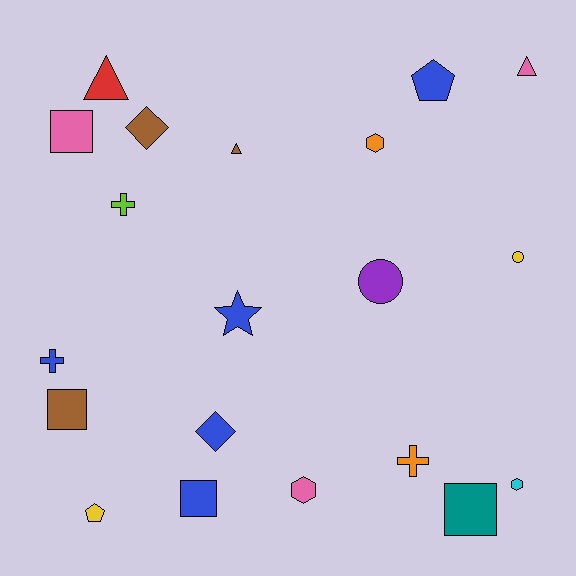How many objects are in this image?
There are 20 objects.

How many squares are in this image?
There are 4 squares.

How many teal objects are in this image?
There is 1 teal object.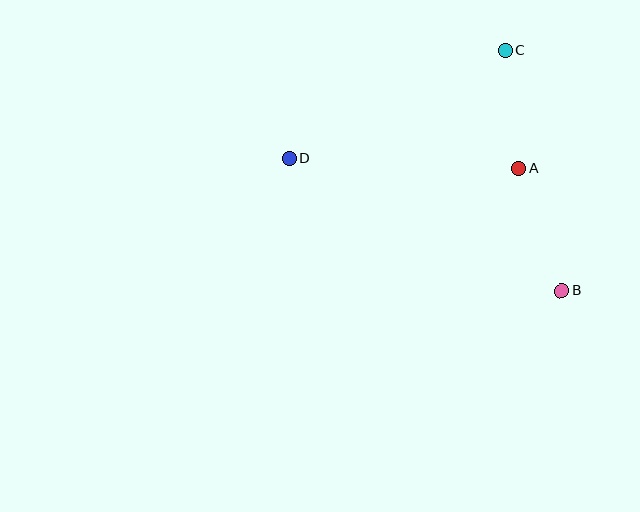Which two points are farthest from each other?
Points B and D are farthest from each other.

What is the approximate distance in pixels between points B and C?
The distance between B and C is approximately 247 pixels.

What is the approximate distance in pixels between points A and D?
The distance between A and D is approximately 230 pixels.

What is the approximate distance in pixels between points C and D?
The distance between C and D is approximately 242 pixels.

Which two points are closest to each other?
Points A and C are closest to each other.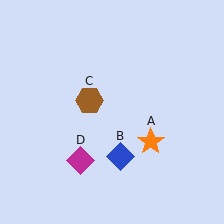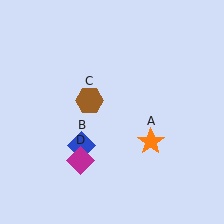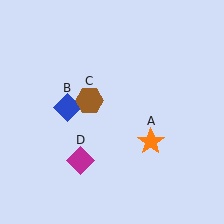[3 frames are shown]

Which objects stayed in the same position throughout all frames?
Orange star (object A) and brown hexagon (object C) and magenta diamond (object D) remained stationary.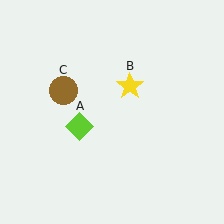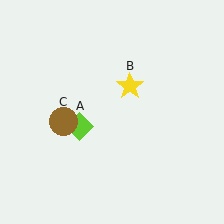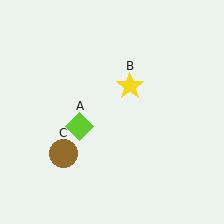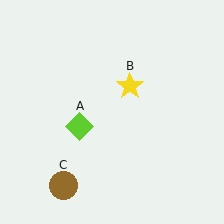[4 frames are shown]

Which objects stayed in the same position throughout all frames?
Lime diamond (object A) and yellow star (object B) remained stationary.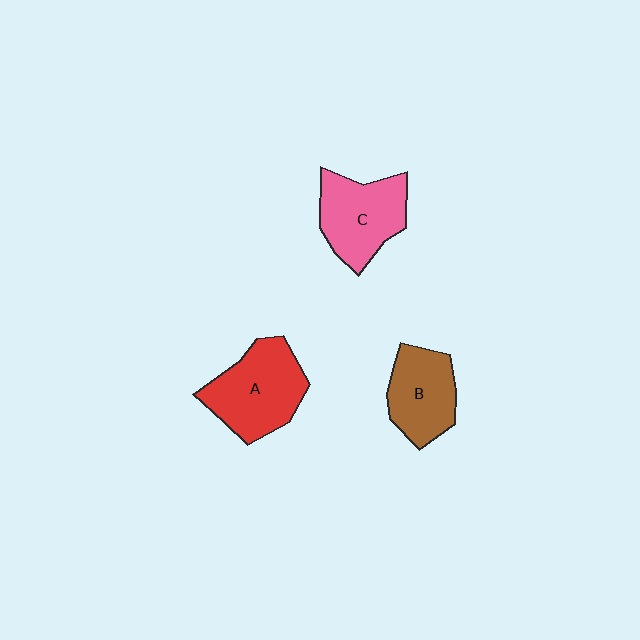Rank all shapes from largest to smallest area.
From largest to smallest: A (red), C (pink), B (brown).